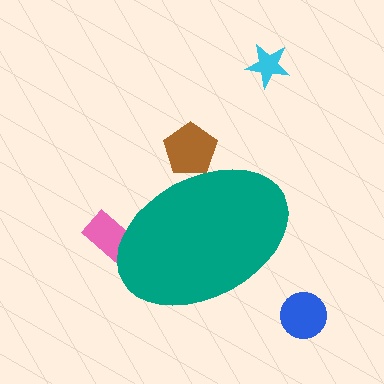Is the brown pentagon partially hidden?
Yes, the brown pentagon is partially hidden behind the teal ellipse.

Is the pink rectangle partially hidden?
Yes, the pink rectangle is partially hidden behind the teal ellipse.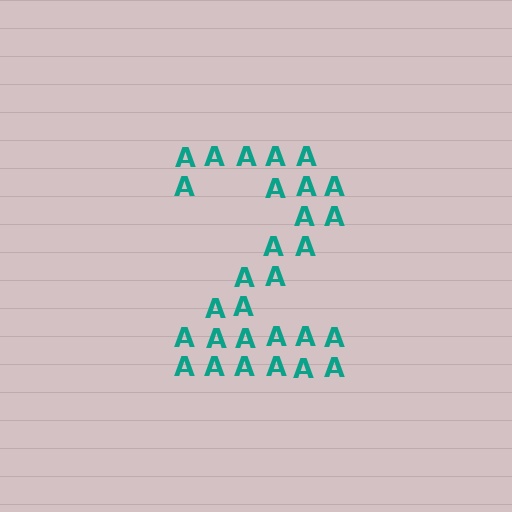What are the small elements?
The small elements are letter A's.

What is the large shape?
The large shape is the digit 2.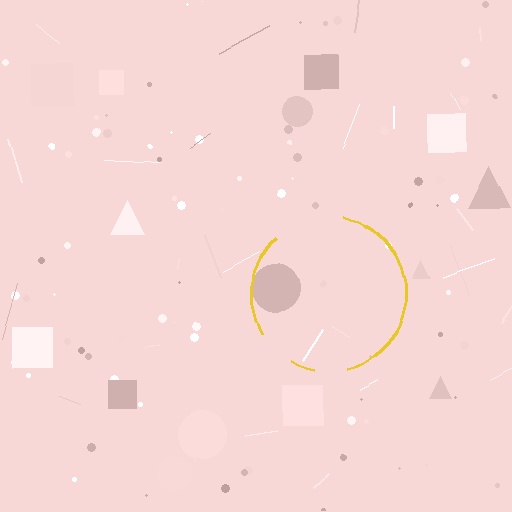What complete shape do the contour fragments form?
The contour fragments form a circle.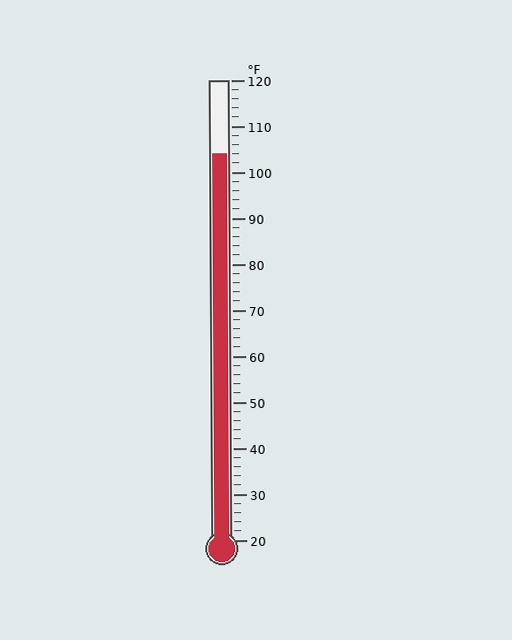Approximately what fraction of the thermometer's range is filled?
The thermometer is filled to approximately 85% of its range.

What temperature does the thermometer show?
The thermometer shows approximately 104°F.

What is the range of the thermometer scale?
The thermometer scale ranges from 20°F to 120°F.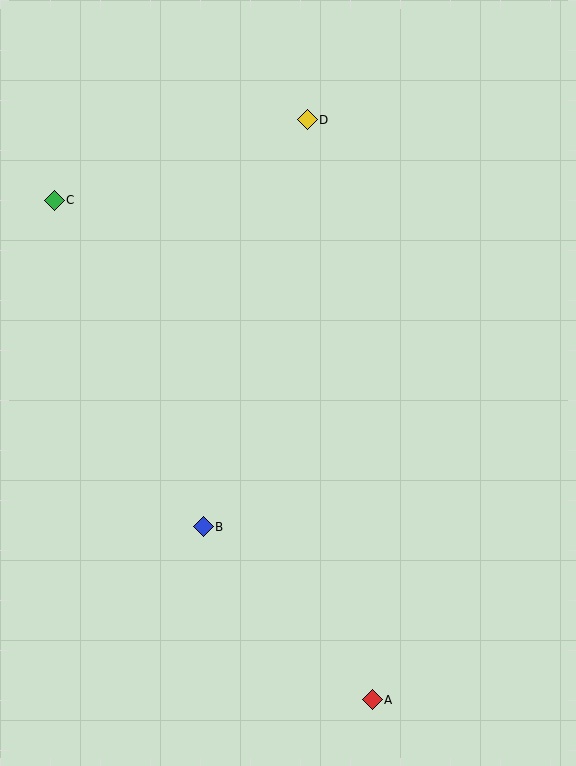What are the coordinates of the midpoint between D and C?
The midpoint between D and C is at (181, 160).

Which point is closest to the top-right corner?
Point D is closest to the top-right corner.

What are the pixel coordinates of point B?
Point B is at (203, 527).